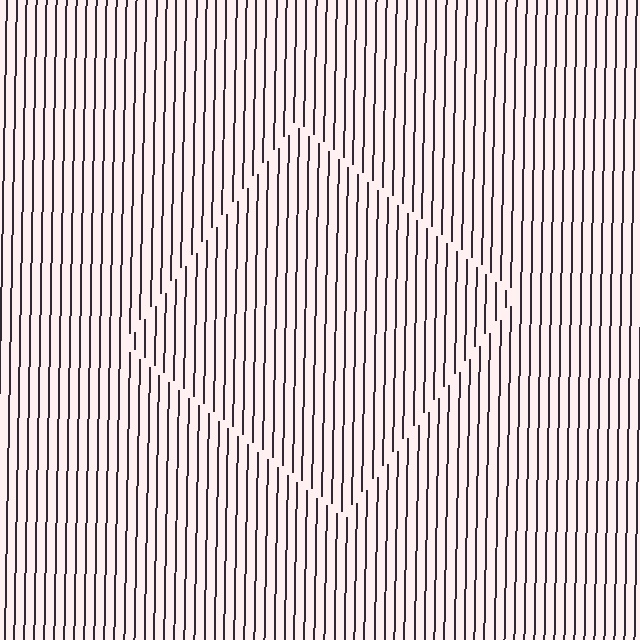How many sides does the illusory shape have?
4 sides — the line-ends trace a square.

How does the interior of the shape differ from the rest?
The interior of the shape contains the same grating, shifted by half a period — the contour is defined by the phase discontinuity where line-ends from the inner and outer gratings abut.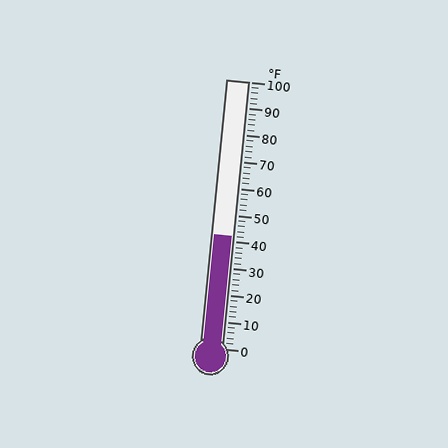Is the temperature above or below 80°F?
The temperature is below 80°F.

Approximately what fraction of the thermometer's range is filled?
The thermometer is filled to approximately 40% of its range.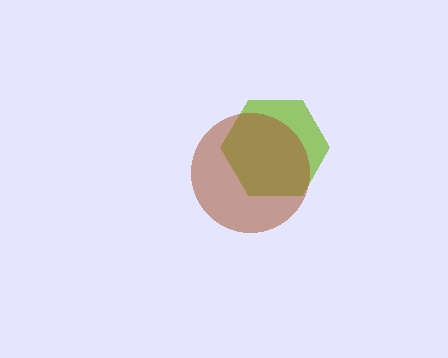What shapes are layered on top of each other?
The layered shapes are: a lime hexagon, a brown circle.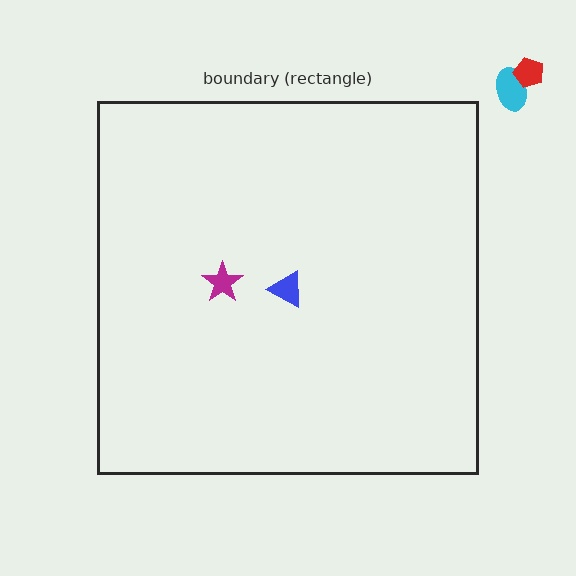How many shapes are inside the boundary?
2 inside, 2 outside.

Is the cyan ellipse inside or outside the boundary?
Outside.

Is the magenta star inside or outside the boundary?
Inside.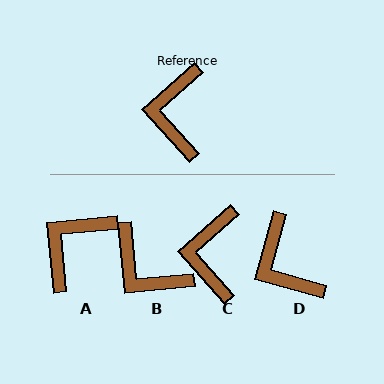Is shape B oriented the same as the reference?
No, it is off by about 54 degrees.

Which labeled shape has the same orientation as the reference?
C.